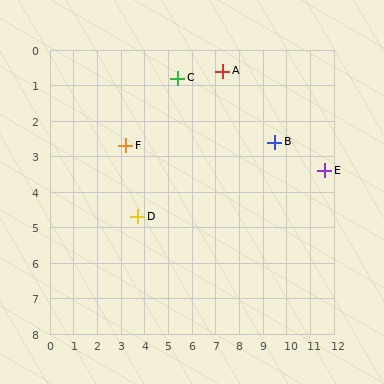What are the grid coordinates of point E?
Point E is at approximately (11.6, 3.4).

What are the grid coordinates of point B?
Point B is at approximately (9.5, 2.6).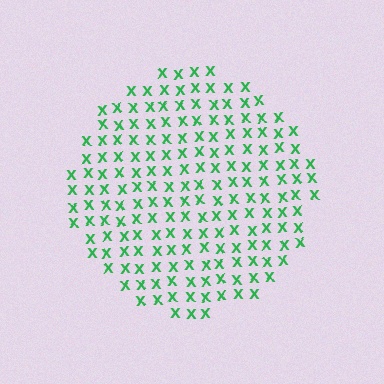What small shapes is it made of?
It is made of small letter X's.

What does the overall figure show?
The overall figure shows a circle.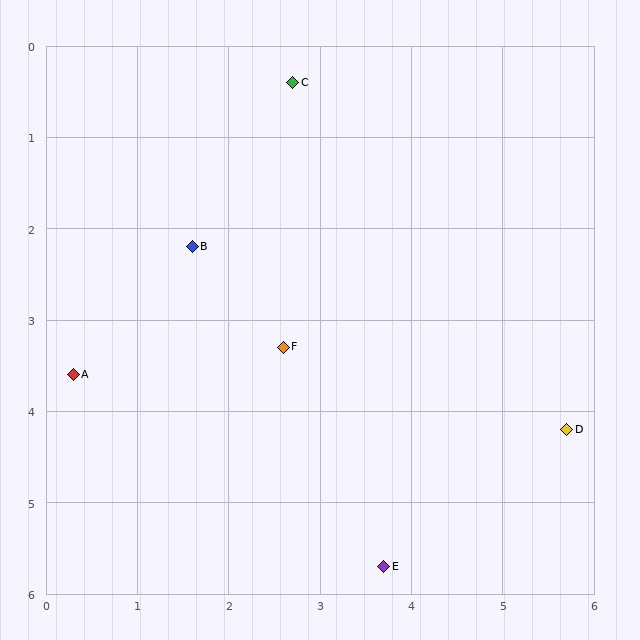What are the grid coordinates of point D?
Point D is at approximately (5.7, 4.2).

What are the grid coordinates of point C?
Point C is at approximately (2.7, 0.4).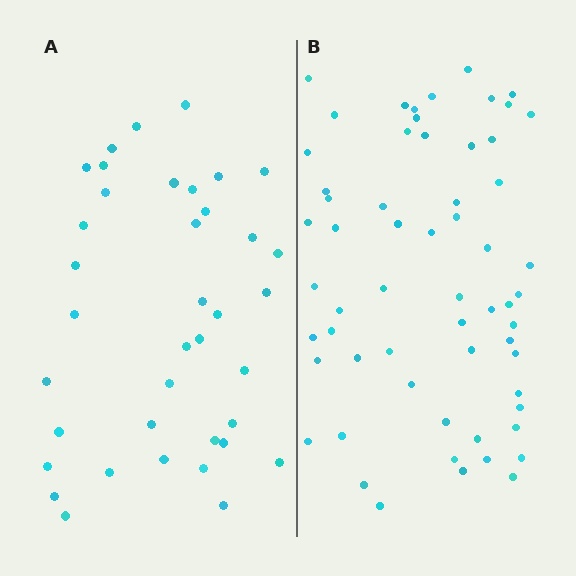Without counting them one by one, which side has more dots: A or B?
Region B (the right region) has more dots.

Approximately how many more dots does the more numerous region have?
Region B has approximately 20 more dots than region A.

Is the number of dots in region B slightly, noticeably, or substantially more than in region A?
Region B has substantially more. The ratio is roughly 1.6 to 1.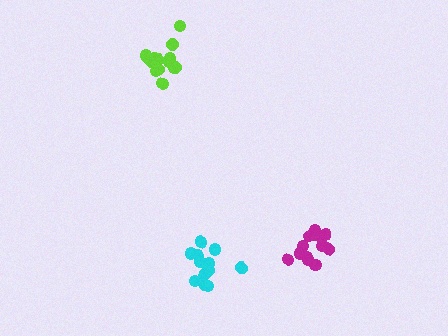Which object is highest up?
The lime cluster is topmost.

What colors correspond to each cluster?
The clusters are colored: cyan, magenta, lime.